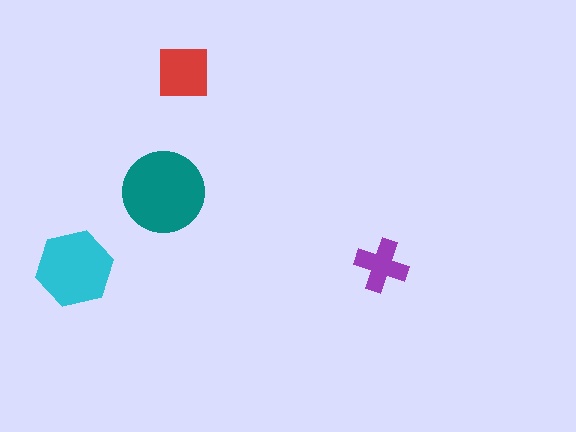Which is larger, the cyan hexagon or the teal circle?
The teal circle.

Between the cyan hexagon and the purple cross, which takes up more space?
The cyan hexagon.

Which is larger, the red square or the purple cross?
The red square.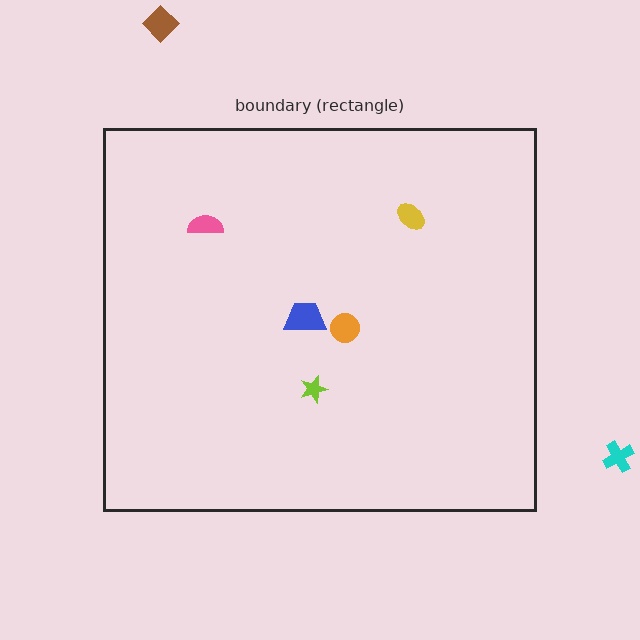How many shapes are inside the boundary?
5 inside, 2 outside.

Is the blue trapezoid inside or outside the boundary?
Inside.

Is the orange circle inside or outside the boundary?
Inside.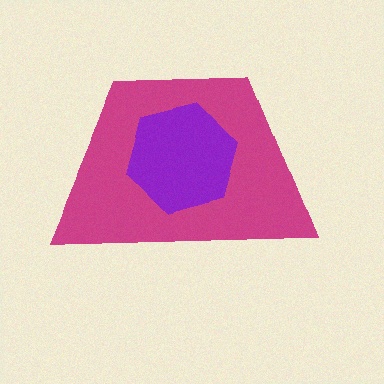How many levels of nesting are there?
2.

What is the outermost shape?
The magenta trapezoid.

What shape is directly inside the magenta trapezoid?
The purple hexagon.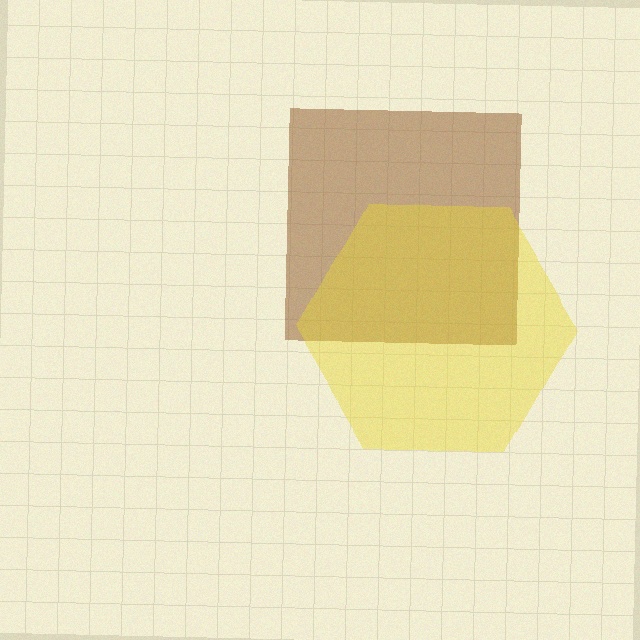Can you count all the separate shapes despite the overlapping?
Yes, there are 2 separate shapes.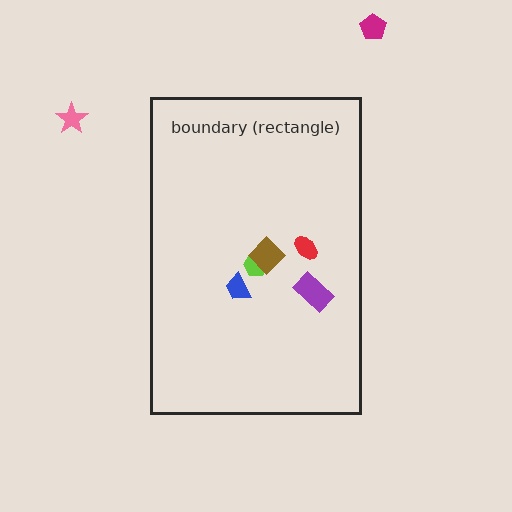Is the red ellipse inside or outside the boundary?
Inside.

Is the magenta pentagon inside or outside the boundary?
Outside.